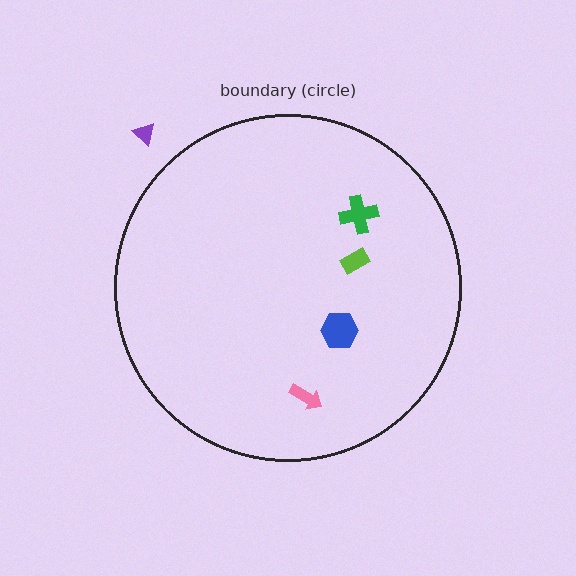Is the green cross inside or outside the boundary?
Inside.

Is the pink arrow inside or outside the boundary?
Inside.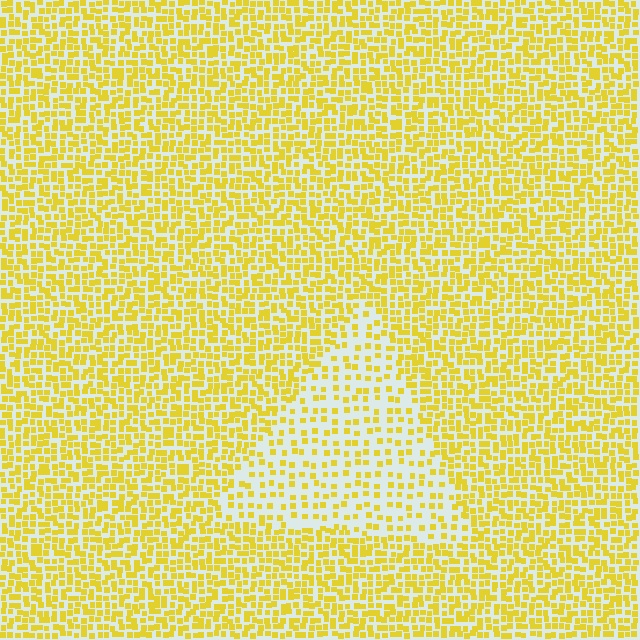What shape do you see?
I see a triangle.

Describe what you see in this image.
The image contains small yellow elements arranged at two different densities. A triangle-shaped region is visible where the elements are less densely packed than the surrounding area.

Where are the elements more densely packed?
The elements are more densely packed outside the triangle boundary.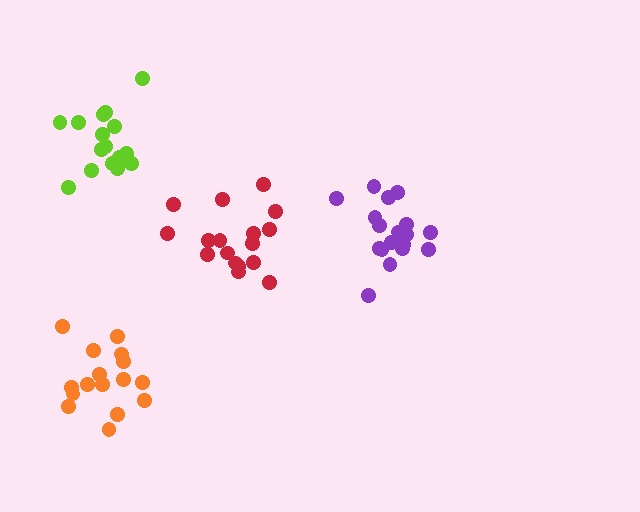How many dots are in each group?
Group 1: 16 dots, Group 2: 16 dots, Group 3: 17 dots, Group 4: 18 dots (67 total).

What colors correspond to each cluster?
The clusters are colored: orange, lime, red, purple.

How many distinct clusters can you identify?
There are 4 distinct clusters.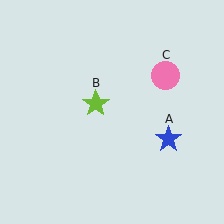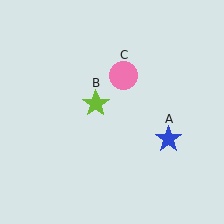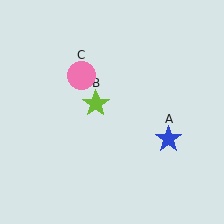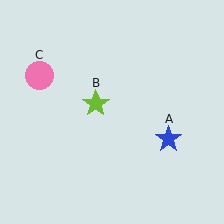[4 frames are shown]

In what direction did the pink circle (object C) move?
The pink circle (object C) moved left.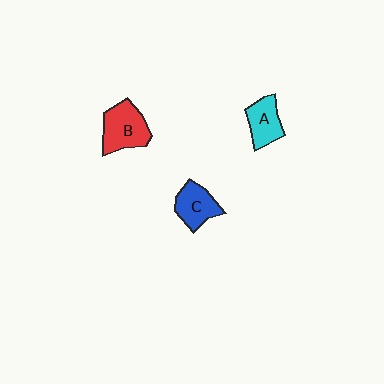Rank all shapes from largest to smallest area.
From largest to smallest: B (red), C (blue), A (cyan).